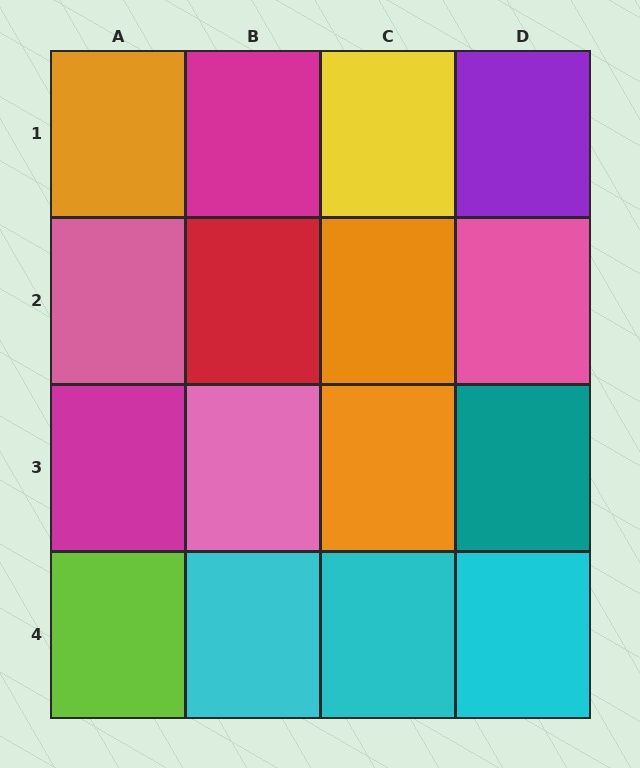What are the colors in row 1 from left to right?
Orange, magenta, yellow, purple.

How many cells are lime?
1 cell is lime.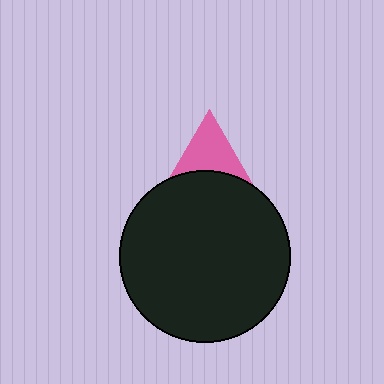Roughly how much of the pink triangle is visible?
A small part of it is visible (roughly 32%).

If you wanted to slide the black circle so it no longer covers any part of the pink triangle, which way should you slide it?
Slide it down — that is the most direct way to separate the two shapes.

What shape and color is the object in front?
The object in front is a black circle.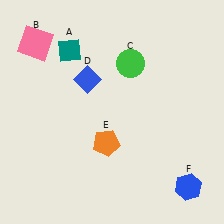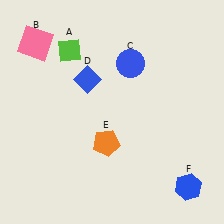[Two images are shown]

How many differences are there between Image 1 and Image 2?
There are 2 differences between the two images.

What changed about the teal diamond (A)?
In Image 1, A is teal. In Image 2, it changed to lime.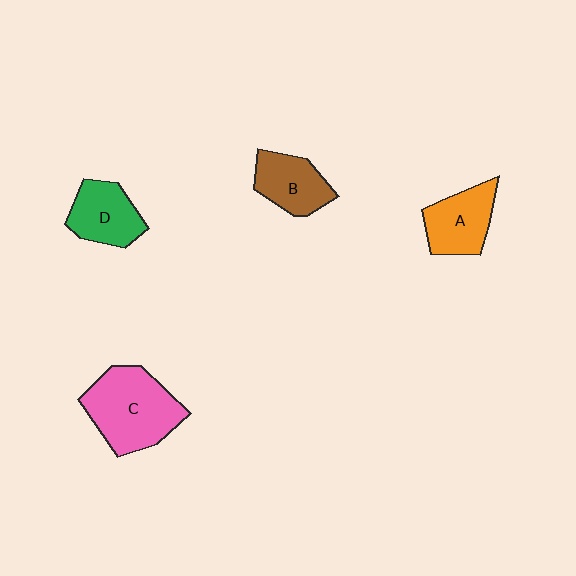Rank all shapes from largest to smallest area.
From largest to smallest: C (pink), A (orange), D (green), B (brown).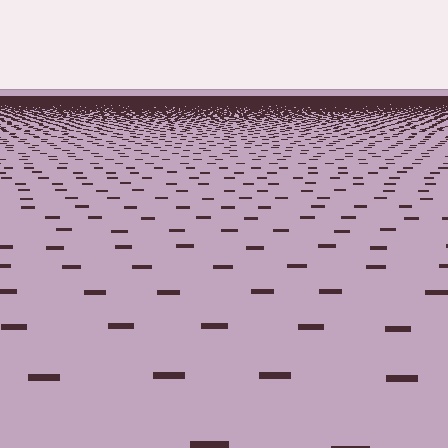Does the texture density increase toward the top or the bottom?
Density increases toward the top.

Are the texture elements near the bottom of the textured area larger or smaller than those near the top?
Larger. Near the bottom, elements are closer to the viewer and appear at a bigger on-screen size.